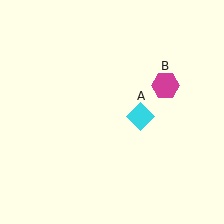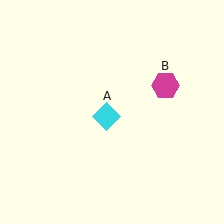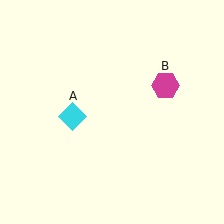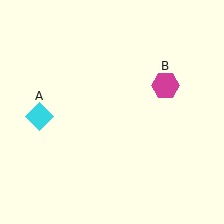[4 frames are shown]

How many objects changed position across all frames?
1 object changed position: cyan diamond (object A).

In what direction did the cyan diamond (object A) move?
The cyan diamond (object A) moved left.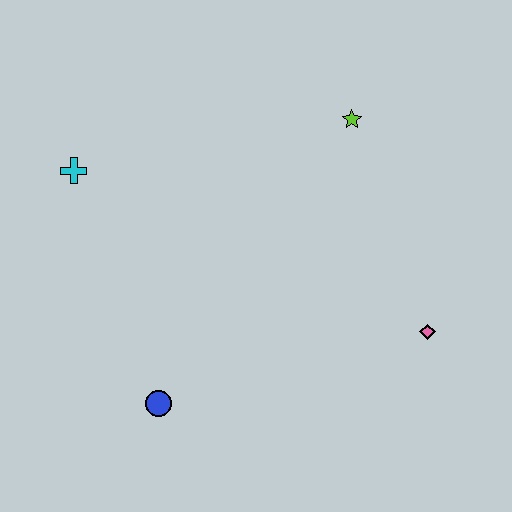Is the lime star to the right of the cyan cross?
Yes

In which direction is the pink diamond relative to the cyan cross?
The pink diamond is to the right of the cyan cross.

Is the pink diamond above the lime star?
No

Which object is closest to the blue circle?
The cyan cross is closest to the blue circle.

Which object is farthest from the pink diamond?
The cyan cross is farthest from the pink diamond.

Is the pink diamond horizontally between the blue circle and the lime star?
No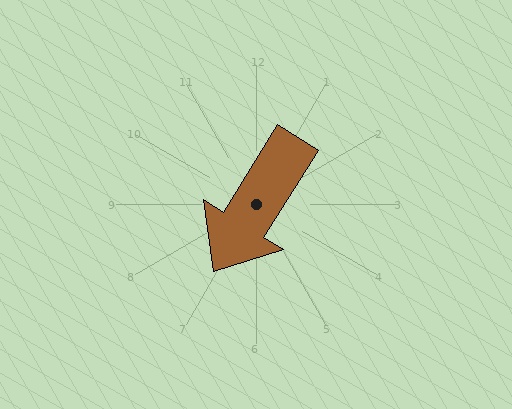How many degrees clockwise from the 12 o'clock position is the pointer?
Approximately 212 degrees.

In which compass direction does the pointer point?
Southwest.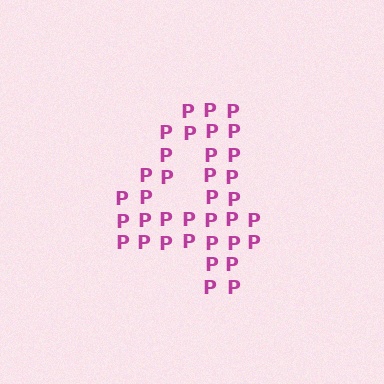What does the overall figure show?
The overall figure shows the digit 4.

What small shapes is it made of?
It is made of small letter P's.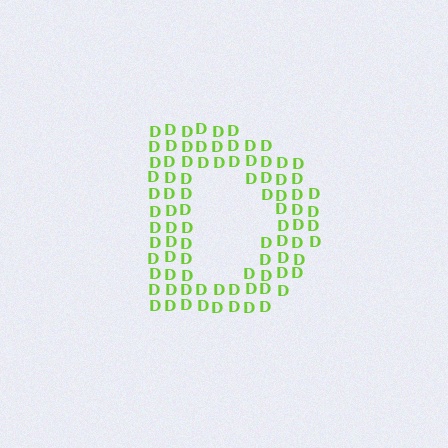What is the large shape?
The large shape is the letter D.